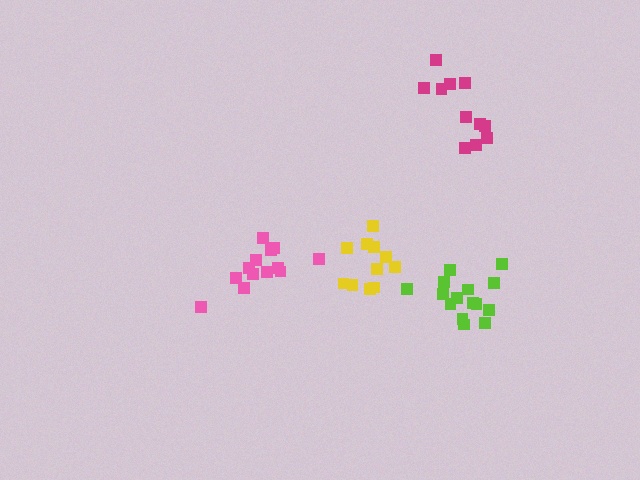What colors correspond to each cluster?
The clusters are colored: lime, magenta, pink, yellow.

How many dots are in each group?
Group 1: 15 dots, Group 2: 11 dots, Group 3: 13 dots, Group 4: 11 dots (50 total).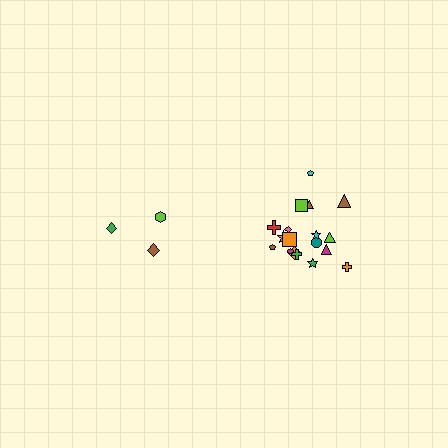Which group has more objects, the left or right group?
The right group.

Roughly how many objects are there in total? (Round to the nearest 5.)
Roughly 20 objects in total.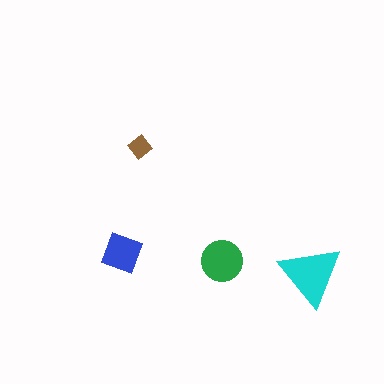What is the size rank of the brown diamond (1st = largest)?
4th.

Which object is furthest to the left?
The blue square is leftmost.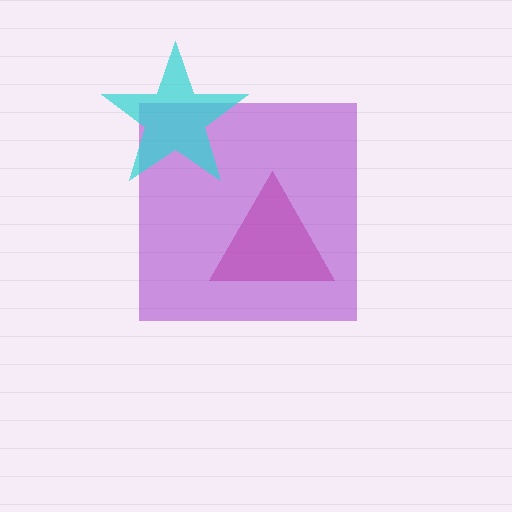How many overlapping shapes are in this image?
There are 3 overlapping shapes in the image.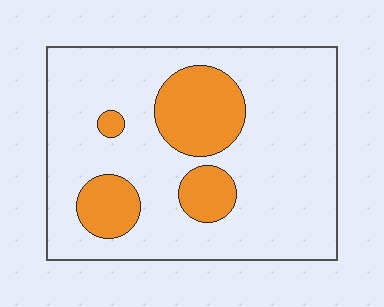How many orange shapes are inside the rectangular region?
4.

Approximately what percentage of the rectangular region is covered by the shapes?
Approximately 20%.